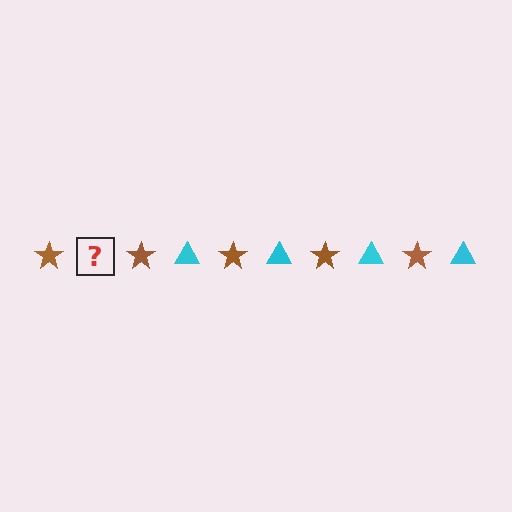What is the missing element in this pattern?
The missing element is a cyan triangle.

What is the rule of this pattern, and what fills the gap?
The rule is that the pattern alternates between brown star and cyan triangle. The gap should be filled with a cyan triangle.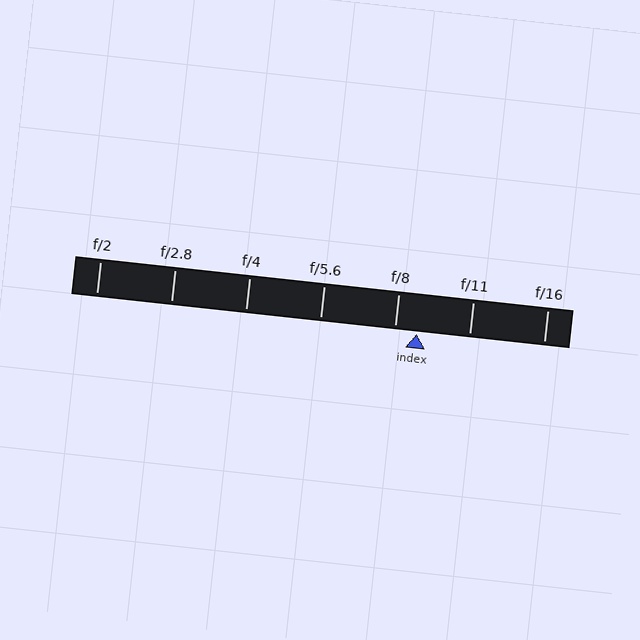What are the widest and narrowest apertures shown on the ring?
The widest aperture shown is f/2 and the narrowest is f/16.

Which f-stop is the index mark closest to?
The index mark is closest to f/8.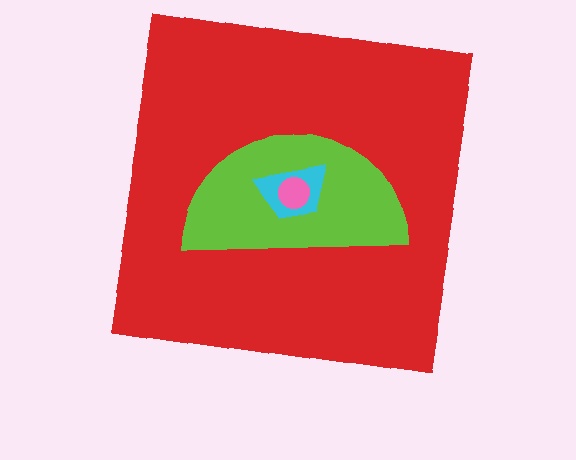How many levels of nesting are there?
4.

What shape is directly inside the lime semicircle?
The cyan trapezoid.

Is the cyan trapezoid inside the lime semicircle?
Yes.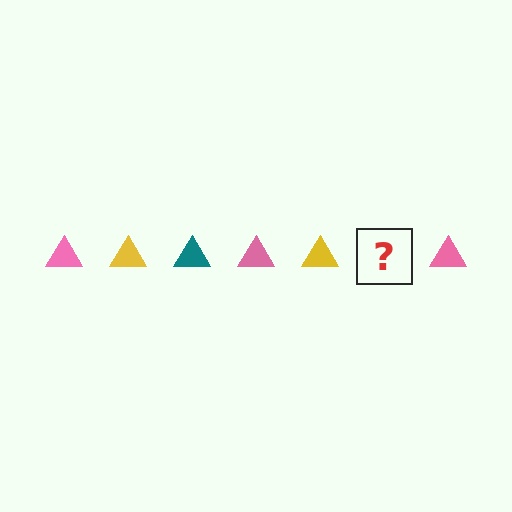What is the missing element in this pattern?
The missing element is a teal triangle.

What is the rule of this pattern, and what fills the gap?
The rule is that the pattern cycles through pink, yellow, teal triangles. The gap should be filled with a teal triangle.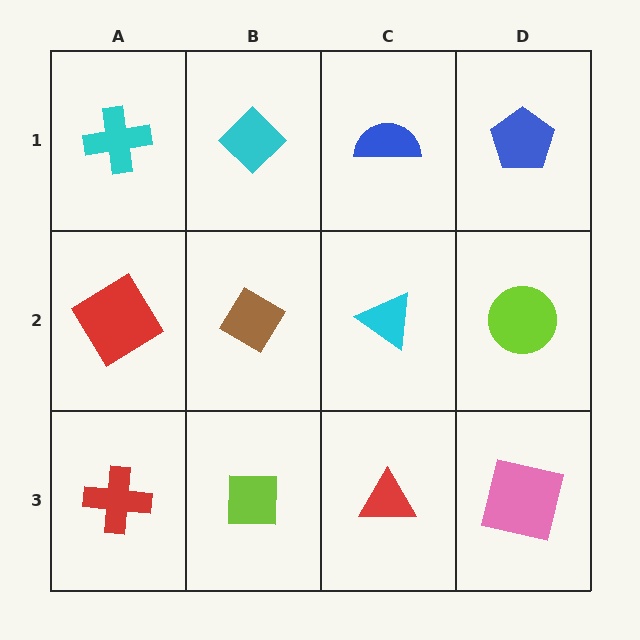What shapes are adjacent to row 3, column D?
A lime circle (row 2, column D), a red triangle (row 3, column C).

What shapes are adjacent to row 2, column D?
A blue pentagon (row 1, column D), a pink square (row 3, column D), a cyan triangle (row 2, column C).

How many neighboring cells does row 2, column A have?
3.